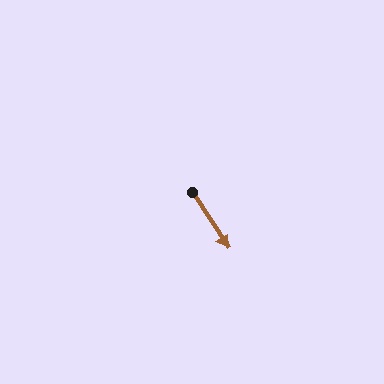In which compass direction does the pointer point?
Southeast.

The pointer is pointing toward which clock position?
Roughly 5 o'clock.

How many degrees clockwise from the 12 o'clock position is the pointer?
Approximately 147 degrees.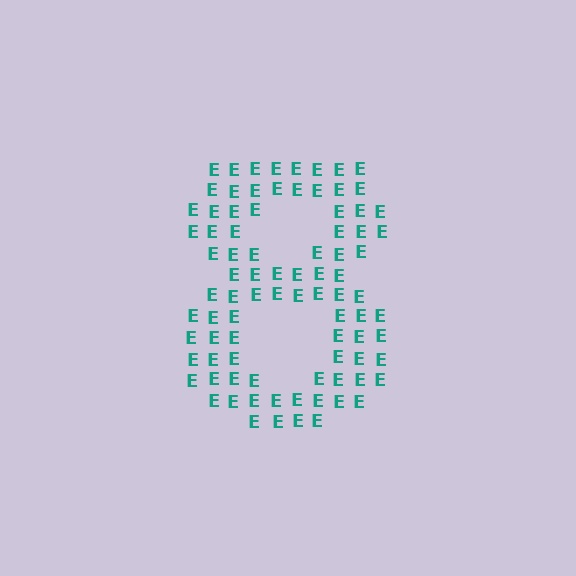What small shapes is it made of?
It is made of small letter E's.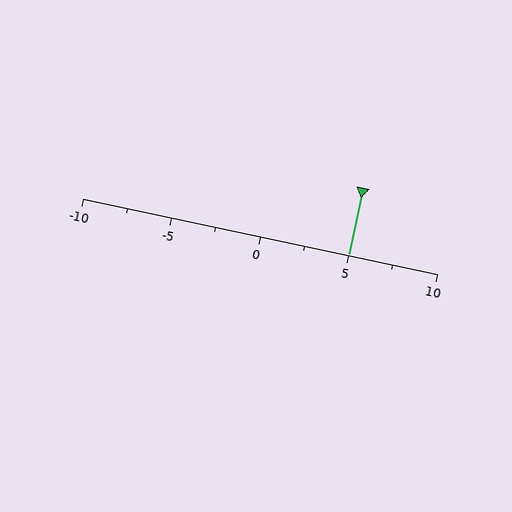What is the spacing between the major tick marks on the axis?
The major ticks are spaced 5 apart.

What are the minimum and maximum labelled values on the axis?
The axis runs from -10 to 10.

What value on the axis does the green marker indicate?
The marker indicates approximately 5.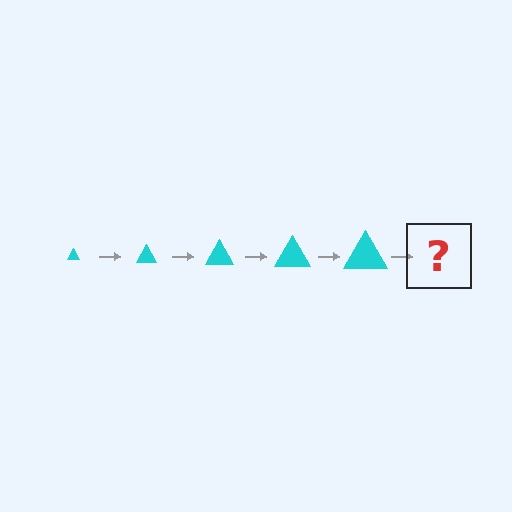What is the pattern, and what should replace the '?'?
The pattern is that the triangle gets progressively larger each step. The '?' should be a cyan triangle, larger than the previous one.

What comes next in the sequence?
The next element should be a cyan triangle, larger than the previous one.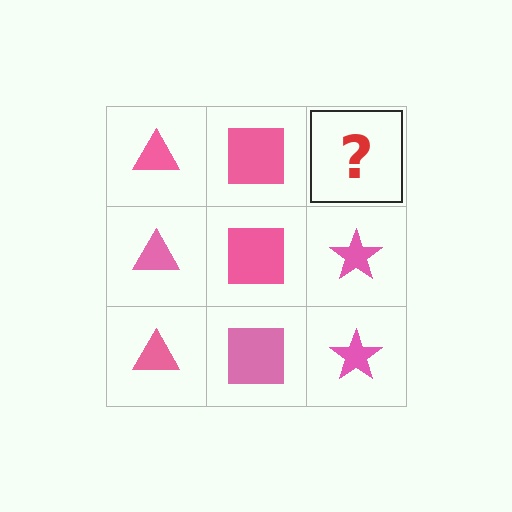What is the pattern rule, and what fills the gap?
The rule is that each column has a consistent shape. The gap should be filled with a pink star.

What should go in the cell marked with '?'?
The missing cell should contain a pink star.